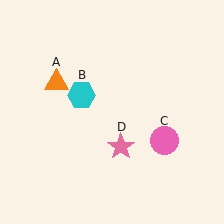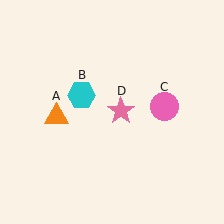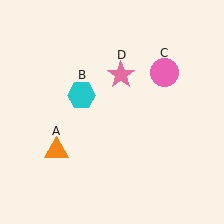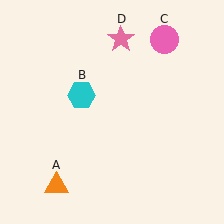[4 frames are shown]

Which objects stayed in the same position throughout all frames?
Cyan hexagon (object B) remained stationary.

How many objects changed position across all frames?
3 objects changed position: orange triangle (object A), pink circle (object C), pink star (object D).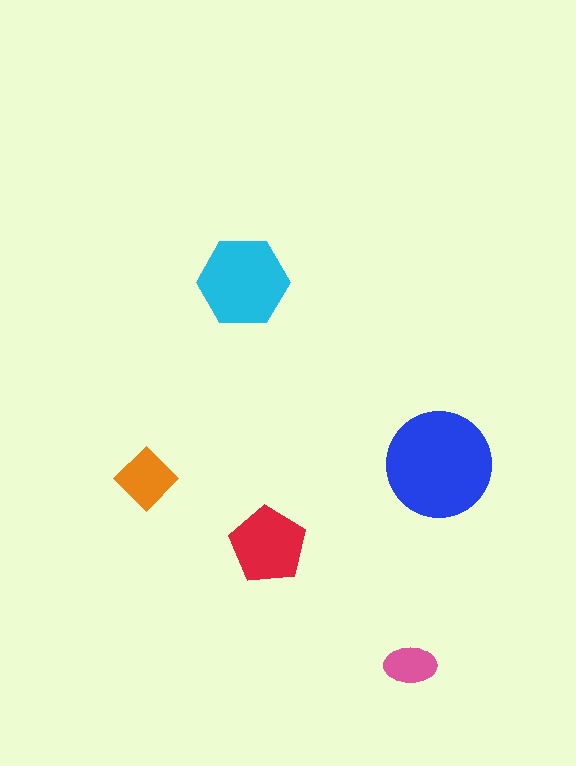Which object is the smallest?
The pink ellipse.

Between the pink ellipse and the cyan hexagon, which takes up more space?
The cyan hexagon.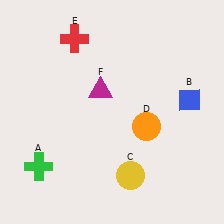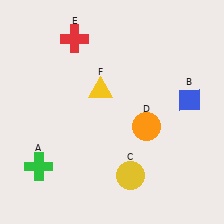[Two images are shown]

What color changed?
The triangle (F) changed from magenta in Image 1 to yellow in Image 2.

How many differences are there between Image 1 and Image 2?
There is 1 difference between the two images.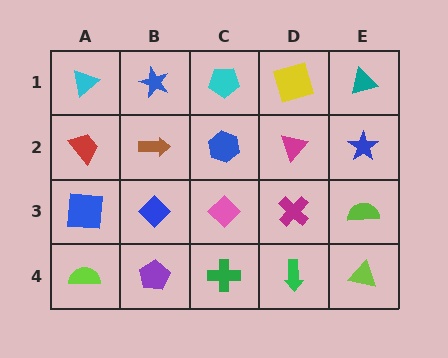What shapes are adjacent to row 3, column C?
A blue hexagon (row 2, column C), a green cross (row 4, column C), a blue diamond (row 3, column B), a magenta cross (row 3, column D).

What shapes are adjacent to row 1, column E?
A blue star (row 2, column E), a yellow square (row 1, column D).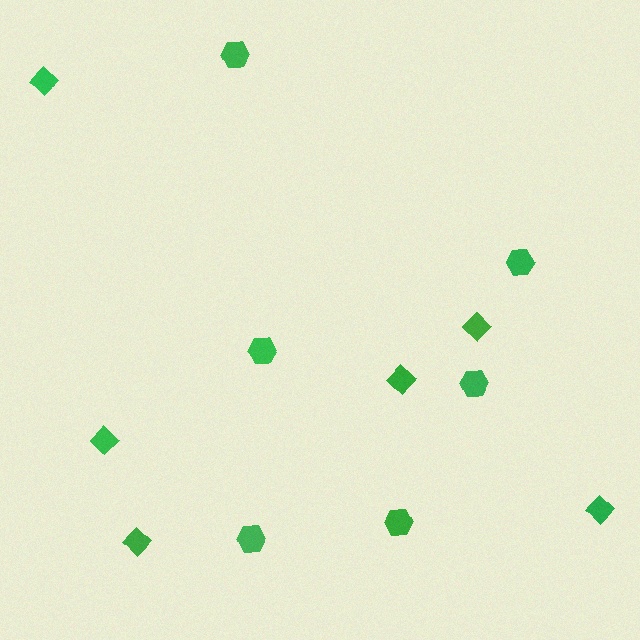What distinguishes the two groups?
There are 2 groups: one group of diamonds (6) and one group of hexagons (6).